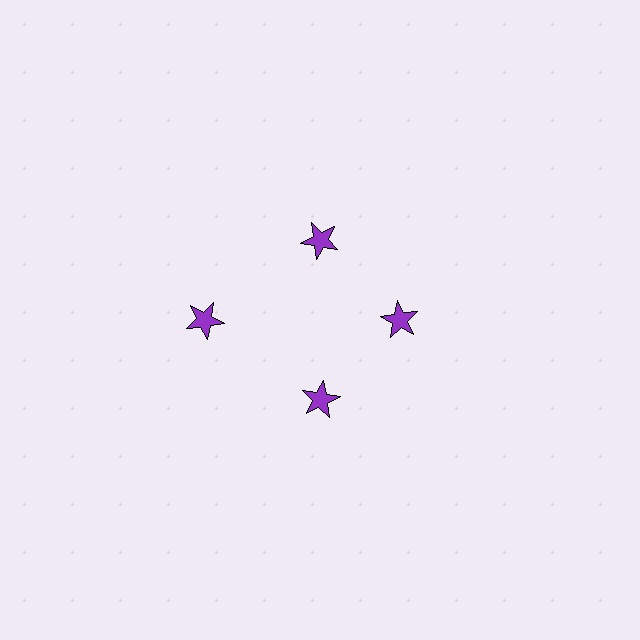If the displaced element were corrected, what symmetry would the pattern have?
It would have 4-fold rotational symmetry — the pattern would map onto itself every 90 degrees.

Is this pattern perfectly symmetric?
No. The 4 purple stars are arranged in a ring, but one element near the 9 o'clock position is pushed outward from the center, breaking the 4-fold rotational symmetry.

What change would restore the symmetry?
The symmetry would be restored by moving it inward, back onto the ring so that all 4 stars sit at equal angles and equal distance from the center.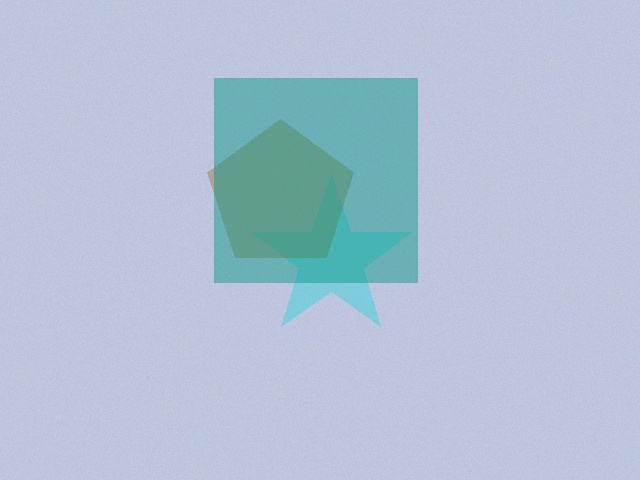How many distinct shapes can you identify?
There are 3 distinct shapes: a cyan star, a brown pentagon, a teal square.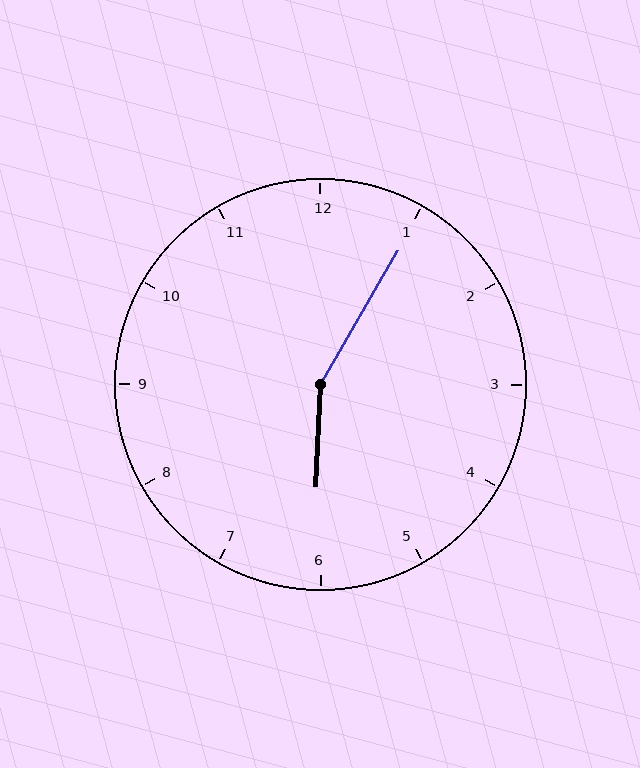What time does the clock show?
6:05.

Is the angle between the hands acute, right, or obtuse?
It is obtuse.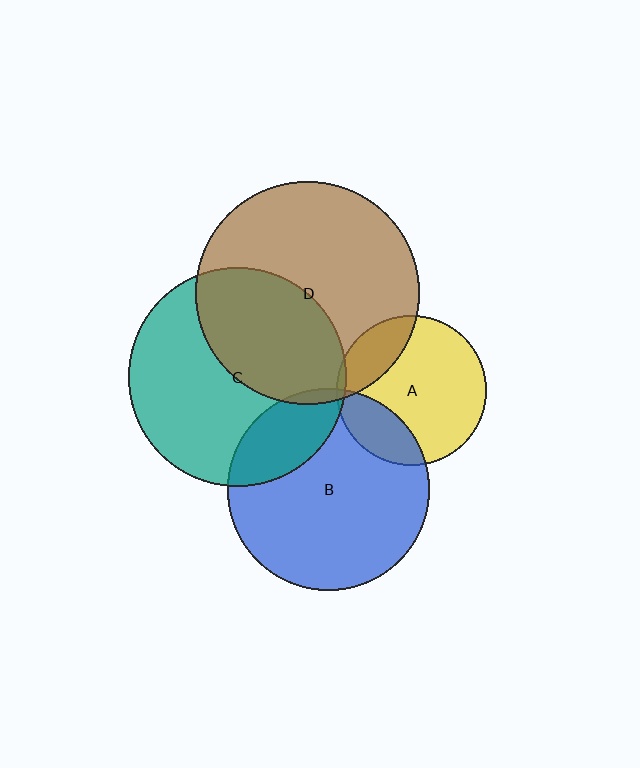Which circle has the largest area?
Circle D (brown).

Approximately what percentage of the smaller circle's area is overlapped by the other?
Approximately 5%.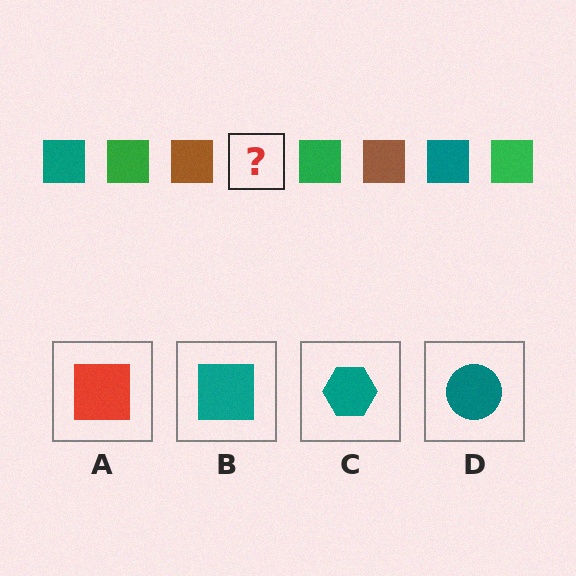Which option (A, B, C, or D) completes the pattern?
B.